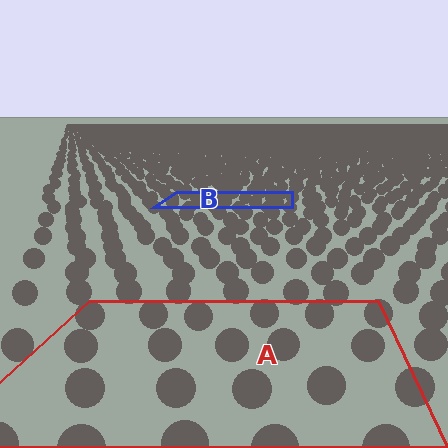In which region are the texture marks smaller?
The texture marks are smaller in region B, because it is farther away.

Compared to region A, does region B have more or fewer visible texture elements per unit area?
Region B has more texture elements per unit area — they are packed more densely because it is farther away.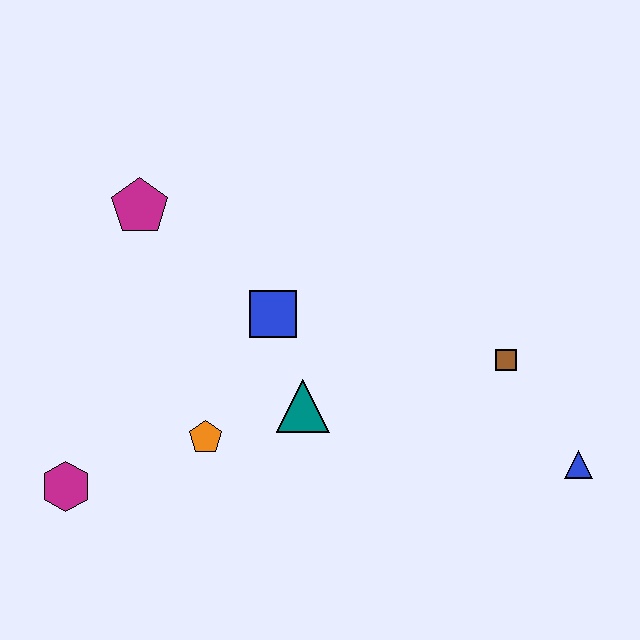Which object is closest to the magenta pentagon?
The blue square is closest to the magenta pentagon.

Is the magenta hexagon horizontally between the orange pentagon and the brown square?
No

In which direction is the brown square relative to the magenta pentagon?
The brown square is to the right of the magenta pentagon.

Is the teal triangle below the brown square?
Yes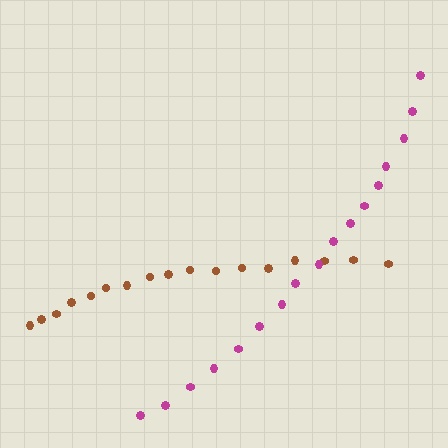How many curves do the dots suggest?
There are 2 distinct paths.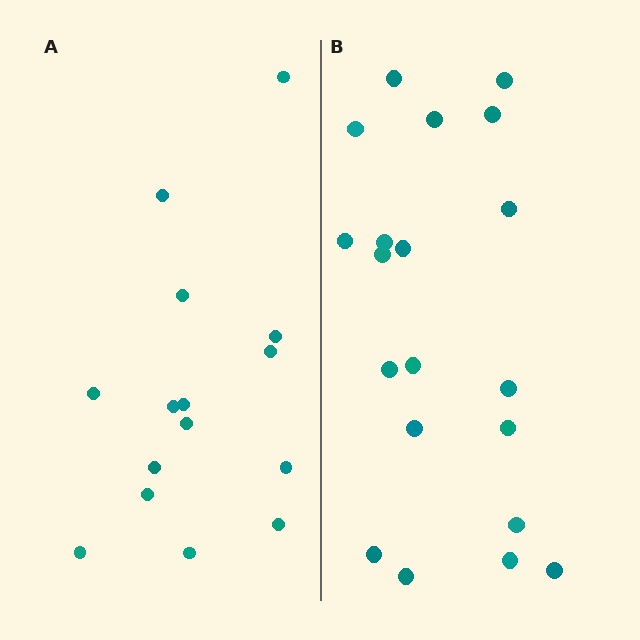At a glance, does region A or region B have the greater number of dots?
Region B (the right region) has more dots.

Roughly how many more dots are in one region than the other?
Region B has about 5 more dots than region A.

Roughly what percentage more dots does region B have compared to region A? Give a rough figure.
About 35% more.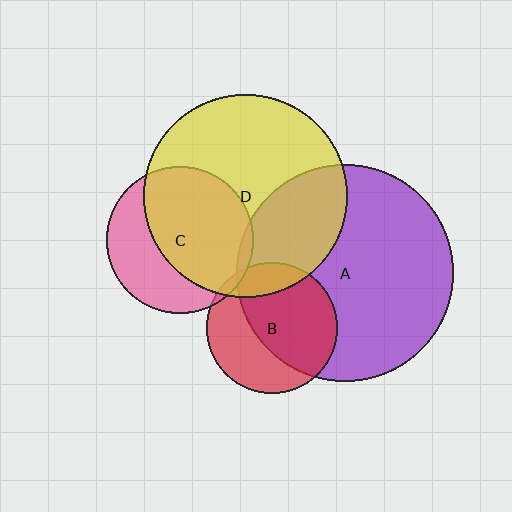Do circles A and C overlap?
Yes.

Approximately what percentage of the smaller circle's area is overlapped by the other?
Approximately 5%.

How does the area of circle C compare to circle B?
Approximately 1.3 times.